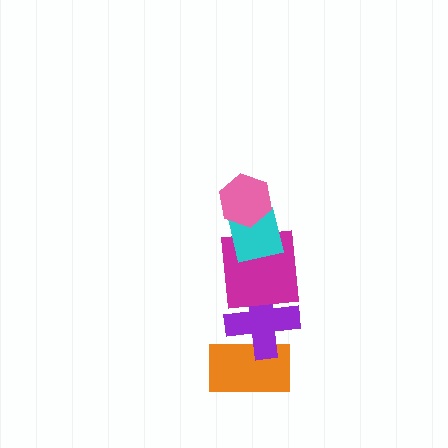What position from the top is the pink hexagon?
The pink hexagon is 1st from the top.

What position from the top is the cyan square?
The cyan square is 2nd from the top.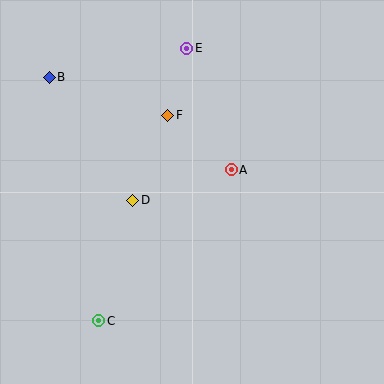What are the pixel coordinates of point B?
Point B is at (49, 77).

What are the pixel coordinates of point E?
Point E is at (187, 48).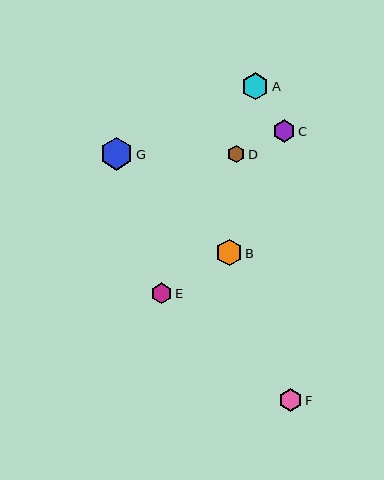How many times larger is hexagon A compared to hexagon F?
Hexagon A is approximately 1.2 times the size of hexagon F.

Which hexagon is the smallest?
Hexagon D is the smallest with a size of approximately 17 pixels.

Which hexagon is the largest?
Hexagon G is the largest with a size of approximately 33 pixels.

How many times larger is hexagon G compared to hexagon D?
Hexagon G is approximately 1.9 times the size of hexagon D.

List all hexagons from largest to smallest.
From largest to smallest: G, A, B, F, C, E, D.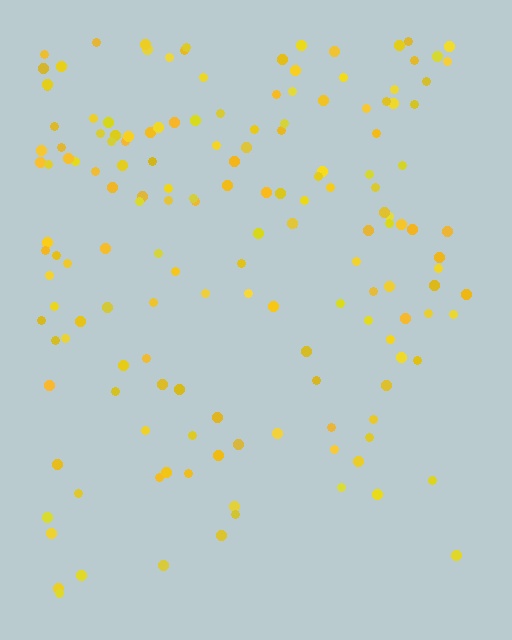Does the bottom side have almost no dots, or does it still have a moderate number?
Still a moderate number, just noticeably fewer than the top.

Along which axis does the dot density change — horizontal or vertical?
Vertical.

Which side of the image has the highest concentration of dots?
The top.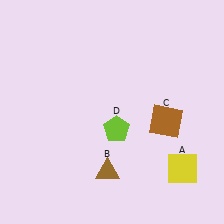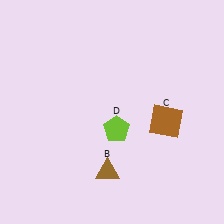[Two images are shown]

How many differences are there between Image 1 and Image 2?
There is 1 difference between the two images.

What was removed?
The yellow square (A) was removed in Image 2.